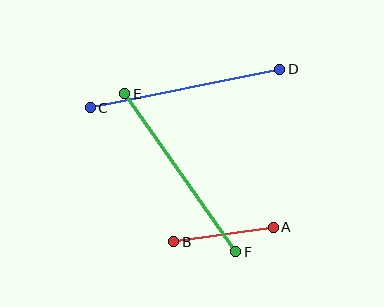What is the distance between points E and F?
The distance is approximately 193 pixels.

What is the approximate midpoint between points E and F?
The midpoint is at approximately (180, 173) pixels.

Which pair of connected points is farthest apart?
Points E and F are farthest apart.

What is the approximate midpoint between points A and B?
The midpoint is at approximately (224, 235) pixels.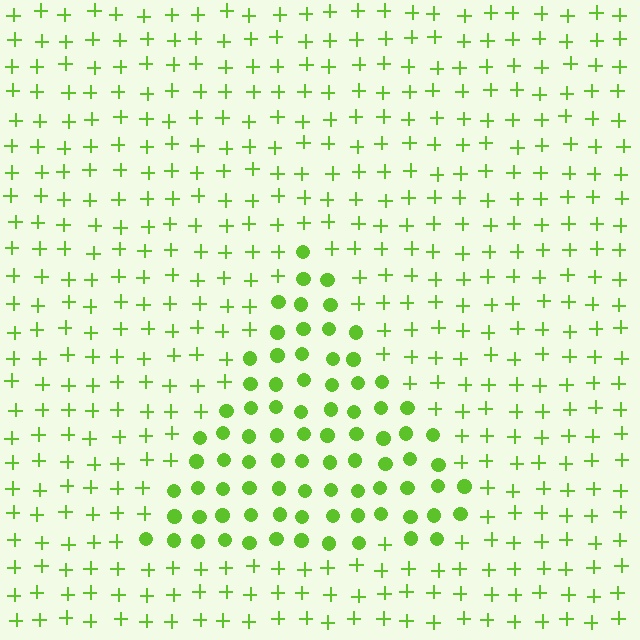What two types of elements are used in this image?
The image uses circles inside the triangle region and plus signs outside it.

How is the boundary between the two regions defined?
The boundary is defined by a change in element shape: circles inside vs. plus signs outside. All elements share the same color and spacing.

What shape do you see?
I see a triangle.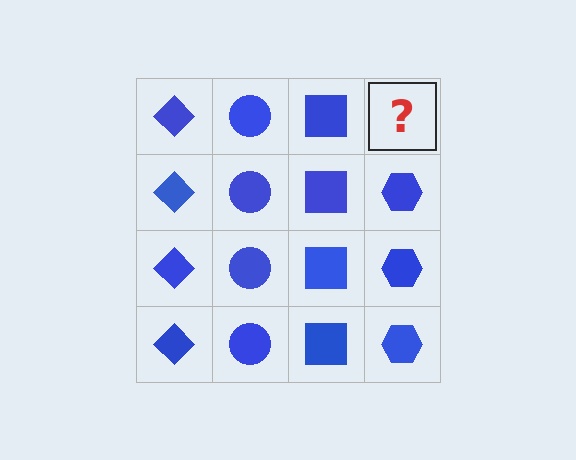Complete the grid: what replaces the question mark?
The question mark should be replaced with a blue hexagon.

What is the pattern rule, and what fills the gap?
The rule is that each column has a consistent shape. The gap should be filled with a blue hexagon.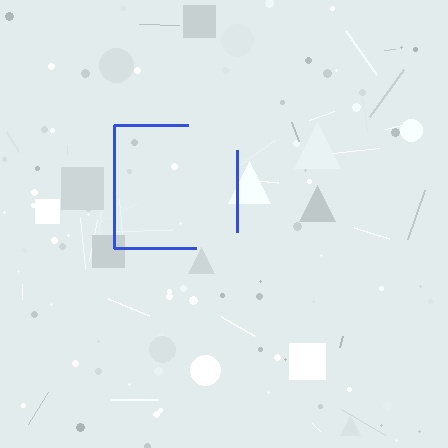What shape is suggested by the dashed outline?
The dashed outline suggests a square.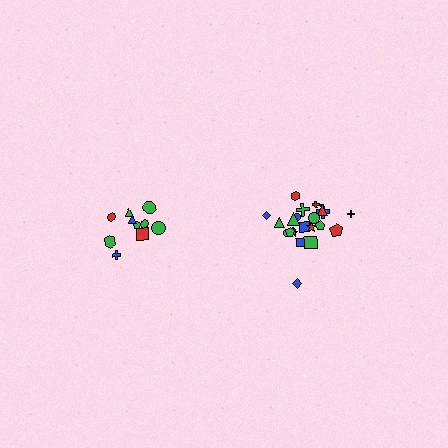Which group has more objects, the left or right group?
The right group.